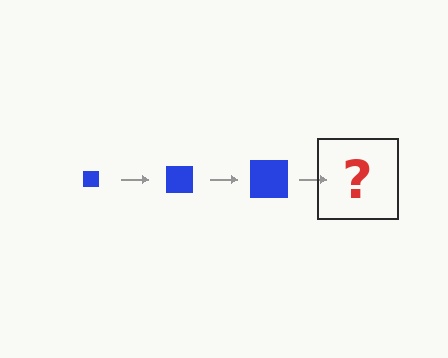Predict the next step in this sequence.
The next step is a blue square, larger than the previous one.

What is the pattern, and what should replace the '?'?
The pattern is that the square gets progressively larger each step. The '?' should be a blue square, larger than the previous one.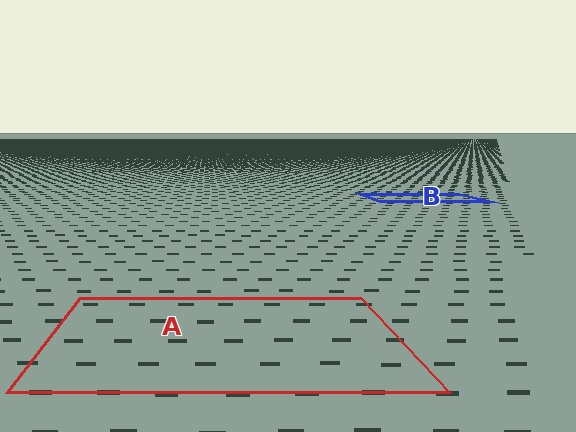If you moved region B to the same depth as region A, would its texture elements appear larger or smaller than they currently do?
They would appear larger. At a closer depth, the same texture elements are projected at a bigger on-screen size.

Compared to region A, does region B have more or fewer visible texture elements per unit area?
Region B has more texture elements per unit area — they are packed more densely because it is farther away.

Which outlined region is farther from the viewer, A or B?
Region B is farther from the viewer — the texture elements inside it appear smaller and more densely packed.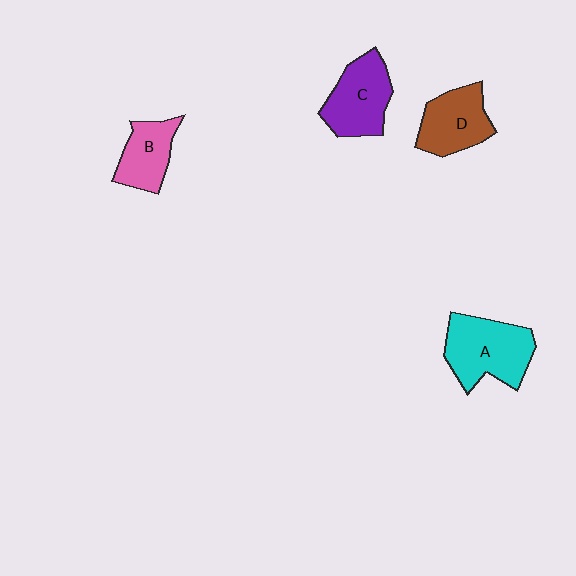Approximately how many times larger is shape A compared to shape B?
Approximately 1.6 times.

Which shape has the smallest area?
Shape B (pink).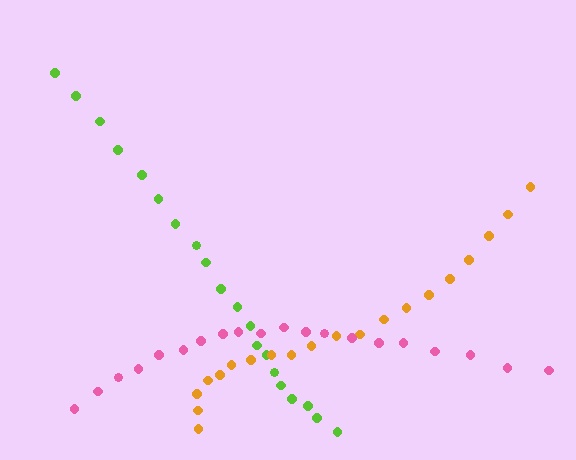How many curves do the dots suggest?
There are 3 distinct paths.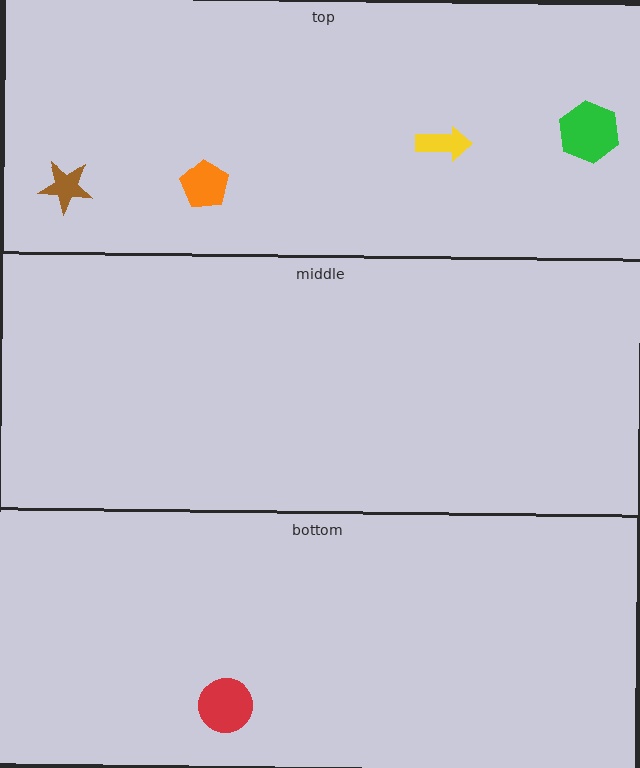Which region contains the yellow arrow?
The top region.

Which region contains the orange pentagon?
The top region.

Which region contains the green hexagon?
The top region.